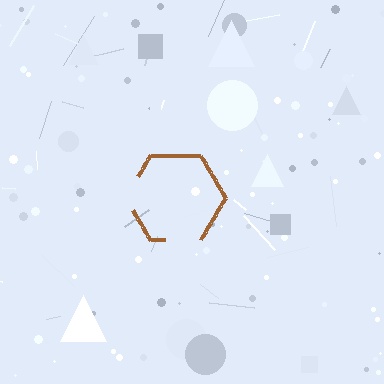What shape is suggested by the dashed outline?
The dashed outline suggests a hexagon.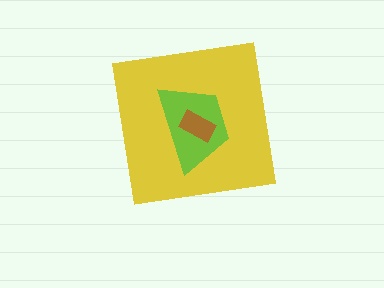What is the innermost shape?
The brown rectangle.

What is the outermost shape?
The yellow square.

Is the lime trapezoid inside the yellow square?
Yes.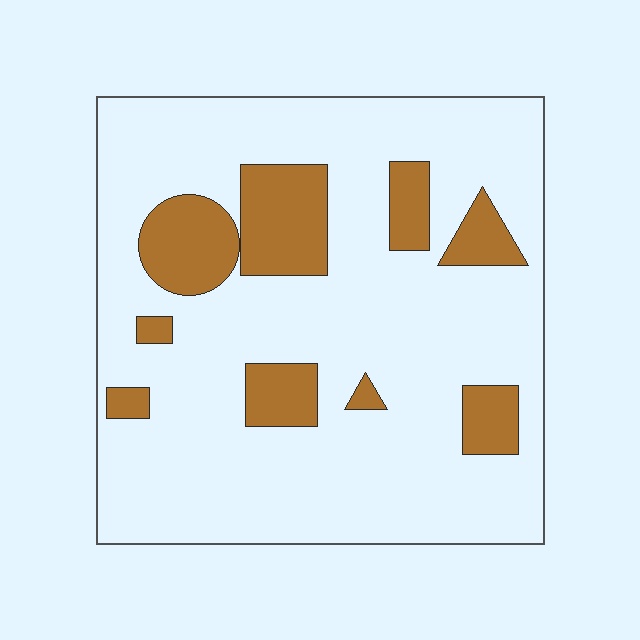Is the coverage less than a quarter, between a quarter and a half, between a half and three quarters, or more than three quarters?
Less than a quarter.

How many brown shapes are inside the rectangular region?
9.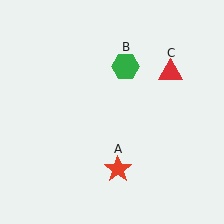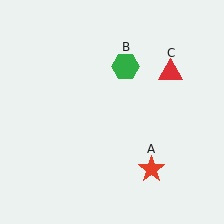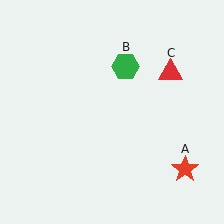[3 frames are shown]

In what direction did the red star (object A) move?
The red star (object A) moved right.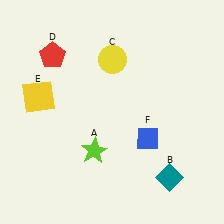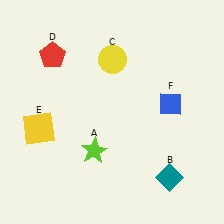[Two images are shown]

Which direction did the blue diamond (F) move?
The blue diamond (F) moved up.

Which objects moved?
The objects that moved are: the yellow square (E), the blue diamond (F).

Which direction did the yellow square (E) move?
The yellow square (E) moved down.